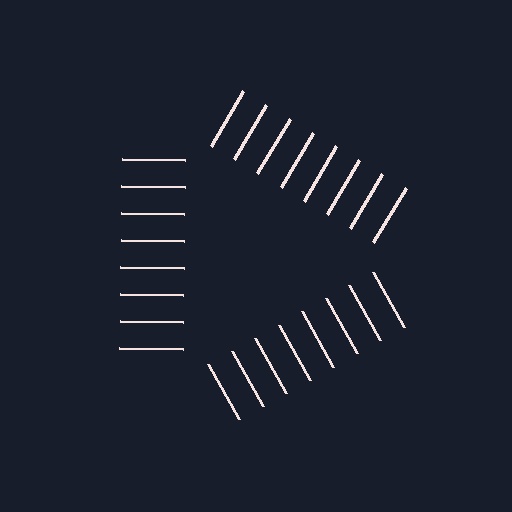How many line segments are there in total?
24 — 8 along each of the 3 edges.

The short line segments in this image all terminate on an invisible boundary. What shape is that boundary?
An illusory triangle — the line segments terminate on its edges but no continuous stroke is drawn.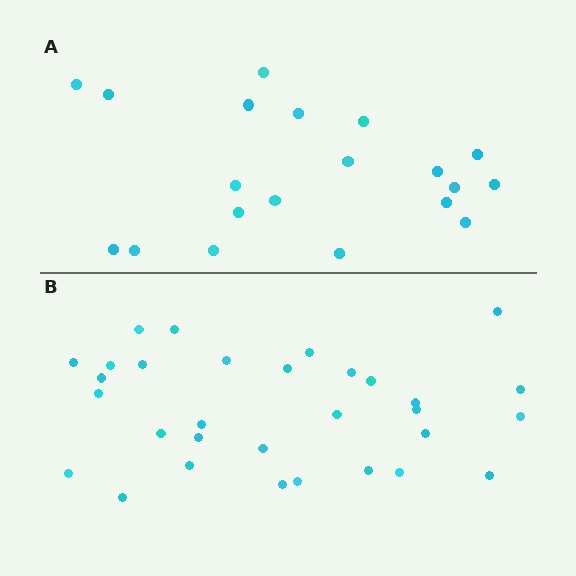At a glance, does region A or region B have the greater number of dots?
Region B (the bottom region) has more dots.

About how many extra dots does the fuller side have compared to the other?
Region B has roughly 12 or so more dots than region A.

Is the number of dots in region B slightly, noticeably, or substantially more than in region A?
Region B has substantially more. The ratio is roughly 1.6 to 1.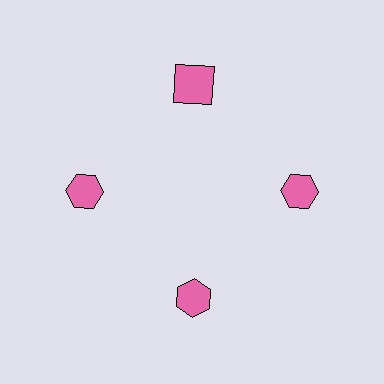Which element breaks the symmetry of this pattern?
The pink square at roughly the 12 o'clock position breaks the symmetry. All other shapes are pink hexagons.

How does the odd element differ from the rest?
It has a different shape: square instead of hexagon.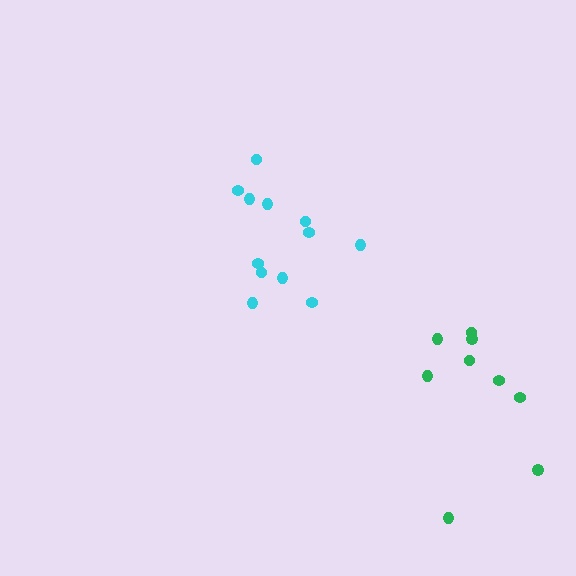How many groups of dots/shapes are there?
There are 2 groups.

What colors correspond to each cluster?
The clusters are colored: green, cyan.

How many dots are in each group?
Group 1: 9 dots, Group 2: 12 dots (21 total).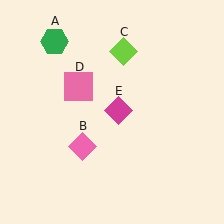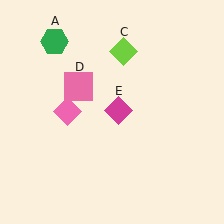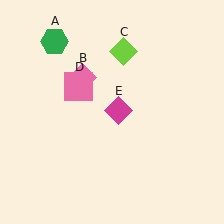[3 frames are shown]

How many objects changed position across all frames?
1 object changed position: pink diamond (object B).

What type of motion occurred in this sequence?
The pink diamond (object B) rotated clockwise around the center of the scene.